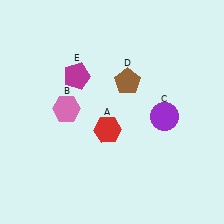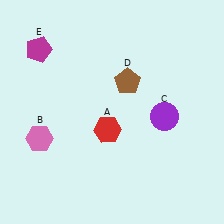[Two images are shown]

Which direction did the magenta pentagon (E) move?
The magenta pentagon (E) moved left.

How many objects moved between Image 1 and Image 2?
2 objects moved between the two images.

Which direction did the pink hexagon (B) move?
The pink hexagon (B) moved down.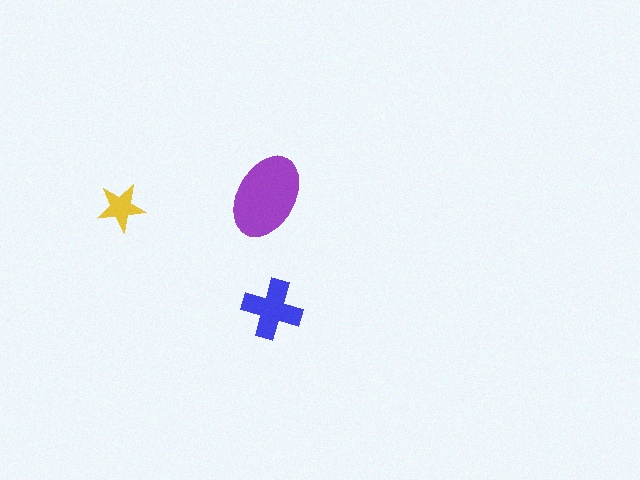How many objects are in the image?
There are 3 objects in the image.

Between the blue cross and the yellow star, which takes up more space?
The blue cross.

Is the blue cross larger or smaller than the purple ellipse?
Smaller.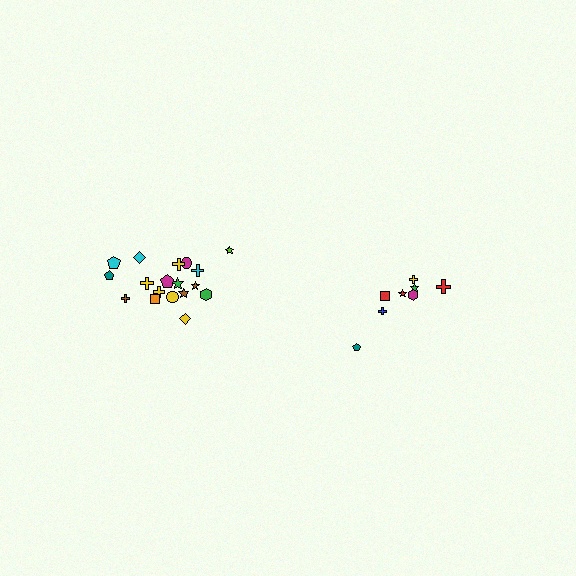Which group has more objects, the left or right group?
The left group.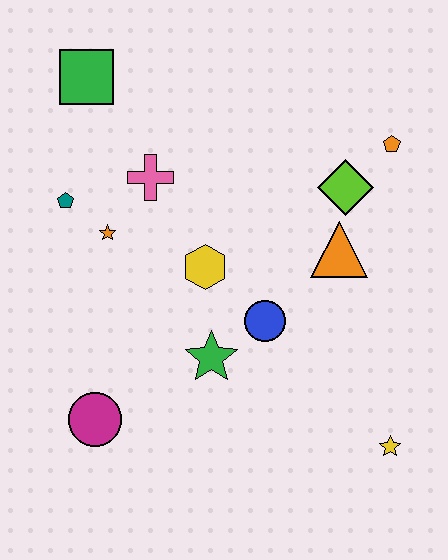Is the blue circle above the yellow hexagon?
No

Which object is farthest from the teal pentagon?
The yellow star is farthest from the teal pentagon.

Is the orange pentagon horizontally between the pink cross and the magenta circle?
No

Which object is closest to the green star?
The blue circle is closest to the green star.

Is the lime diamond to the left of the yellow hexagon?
No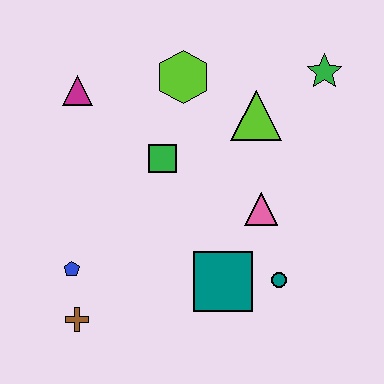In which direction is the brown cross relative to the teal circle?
The brown cross is to the left of the teal circle.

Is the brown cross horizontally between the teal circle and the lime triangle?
No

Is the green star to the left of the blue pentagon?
No